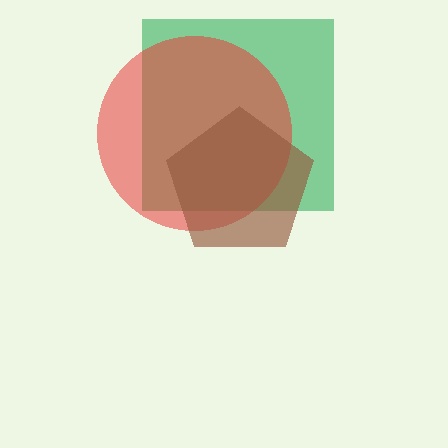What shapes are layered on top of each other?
The layered shapes are: a green square, a red circle, a brown pentagon.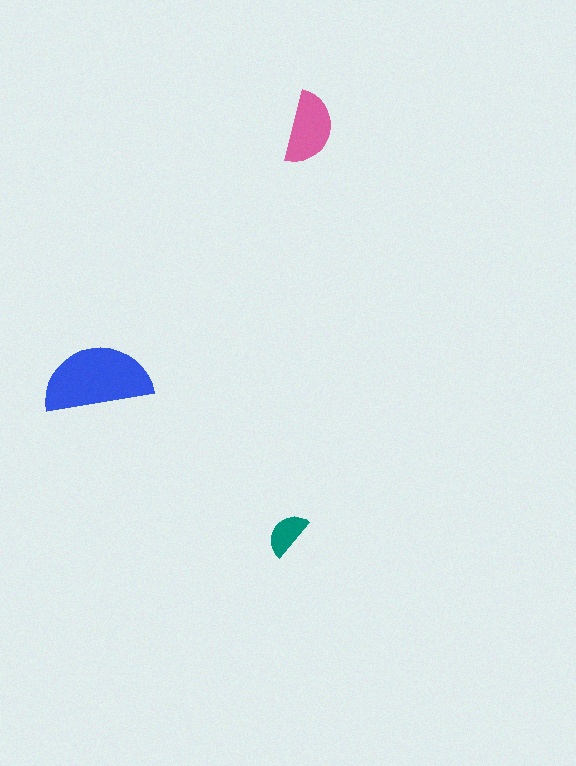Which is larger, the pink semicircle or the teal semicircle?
The pink one.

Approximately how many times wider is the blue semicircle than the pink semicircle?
About 1.5 times wider.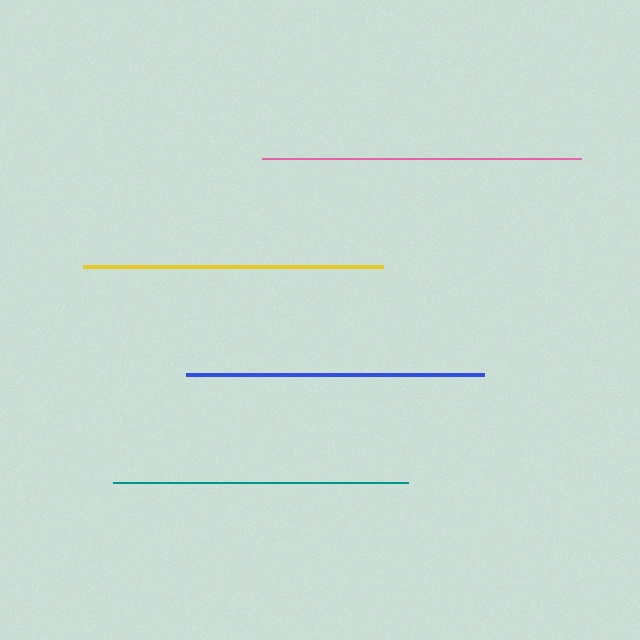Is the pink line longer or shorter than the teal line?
The pink line is longer than the teal line.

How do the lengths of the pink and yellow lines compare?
The pink and yellow lines are approximately the same length.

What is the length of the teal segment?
The teal segment is approximately 295 pixels long.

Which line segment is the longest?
The pink line is the longest at approximately 319 pixels.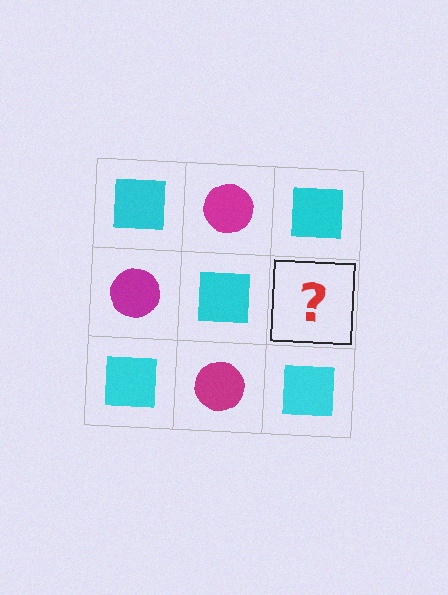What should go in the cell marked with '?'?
The missing cell should contain a magenta circle.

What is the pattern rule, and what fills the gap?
The rule is that it alternates cyan square and magenta circle in a checkerboard pattern. The gap should be filled with a magenta circle.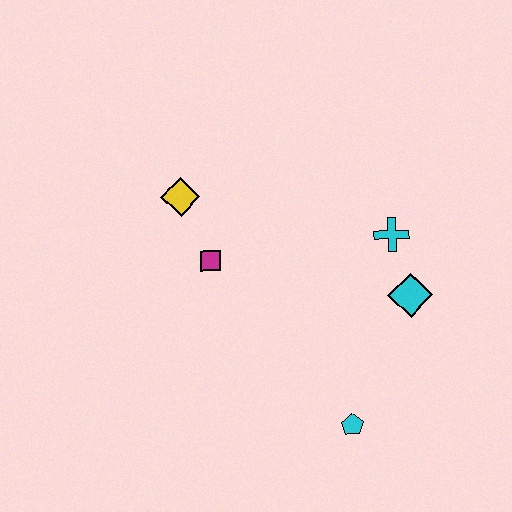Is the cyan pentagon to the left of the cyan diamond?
Yes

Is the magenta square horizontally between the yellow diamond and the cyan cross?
Yes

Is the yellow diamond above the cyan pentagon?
Yes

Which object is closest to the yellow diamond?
The magenta square is closest to the yellow diamond.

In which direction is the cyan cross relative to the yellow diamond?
The cyan cross is to the right of the yellow diamond.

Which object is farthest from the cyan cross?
The yellow diamond is farthest from the cyan cross.